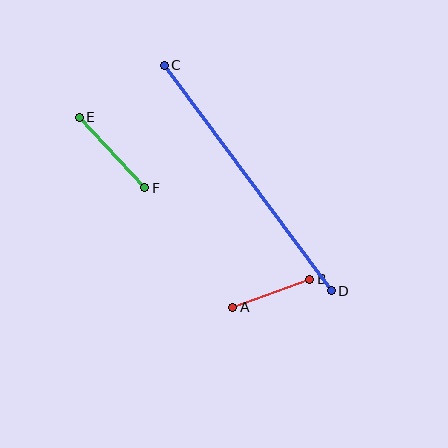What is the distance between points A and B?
The distance is approximately 82 pixels.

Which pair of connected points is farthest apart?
Points C and D are farthest apart.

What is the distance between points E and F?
The distance is approximately 96 pixels.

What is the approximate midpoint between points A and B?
The midpoint is at approximately (271, 293) pixels.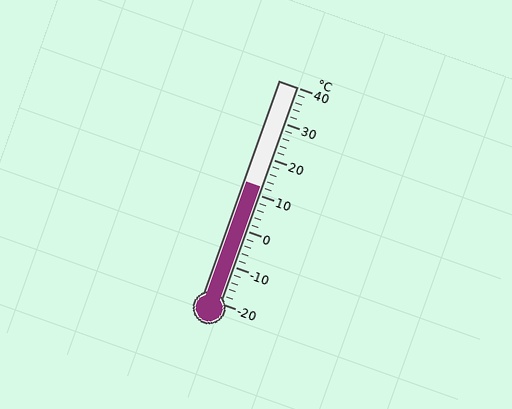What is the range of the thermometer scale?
The thermometer scale ranges from -20°C to 40°C.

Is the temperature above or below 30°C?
The temperature is below 30°C.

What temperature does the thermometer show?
The thermometer shows approximately 12°C.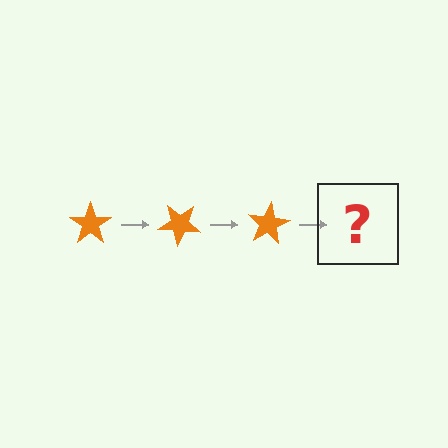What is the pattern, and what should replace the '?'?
The pattern is that the star rotates 40 degrees each step. The '?' should be an orange star rotated 120 degrees.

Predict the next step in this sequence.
The next step is an orange star rotated 120 degrees.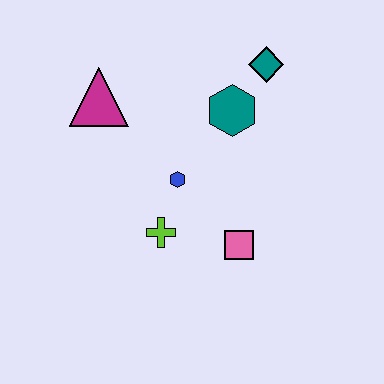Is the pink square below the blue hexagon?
Yes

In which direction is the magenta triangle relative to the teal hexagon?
The magenta triangle is to the left of the teal hexagon.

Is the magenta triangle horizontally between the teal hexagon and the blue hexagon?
No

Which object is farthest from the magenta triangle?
The pink square is farthest from the magenta triangle.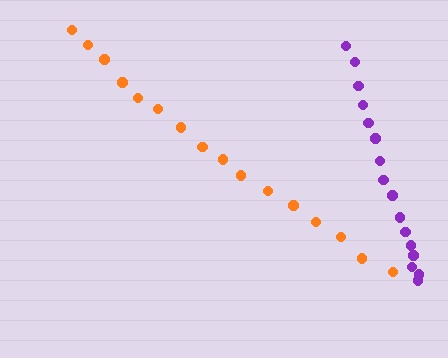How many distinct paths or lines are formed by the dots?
There are 2 distinct paths.